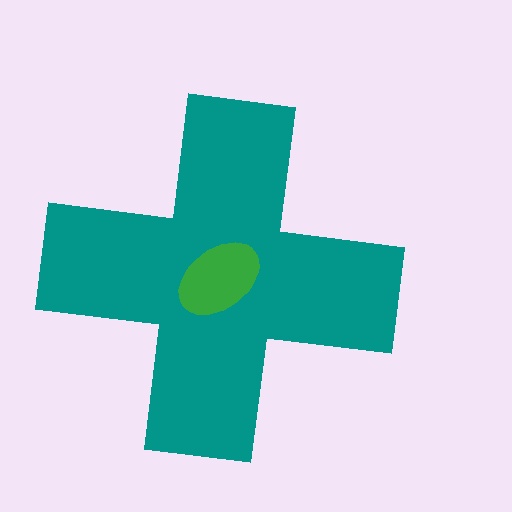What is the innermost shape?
The green ellipse.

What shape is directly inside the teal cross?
The green ellipse.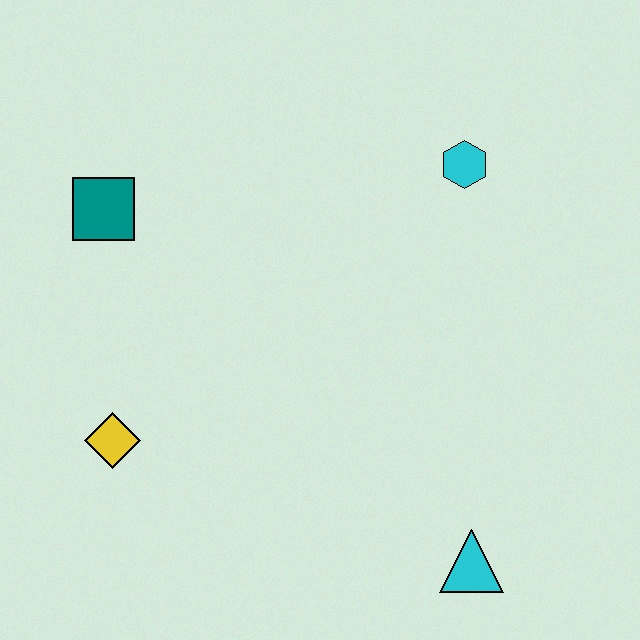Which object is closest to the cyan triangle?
The yellow diamond is closest to the cyan triangle.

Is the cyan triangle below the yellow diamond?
Yes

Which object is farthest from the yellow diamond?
The cyan hexagon is farthest from the yellow diamond.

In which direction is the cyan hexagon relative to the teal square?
The cyan hexagon is to the right of the teal square.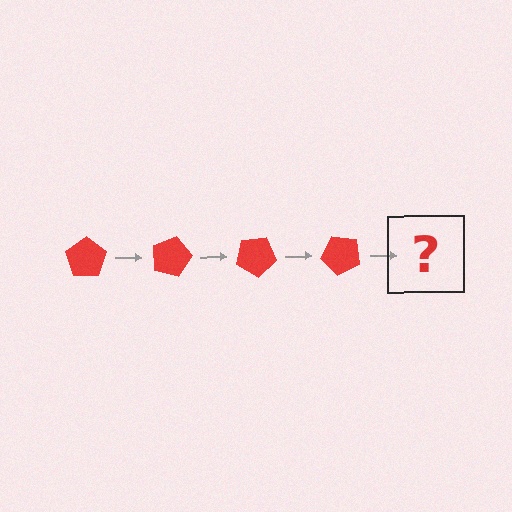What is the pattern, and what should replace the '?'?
The pattern is that the pentagon rotates 15 degrees each step. The '?' should be a red pentagon rotated 60 degrees.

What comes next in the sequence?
The next element should be a red pentagon rotated 60 degrees.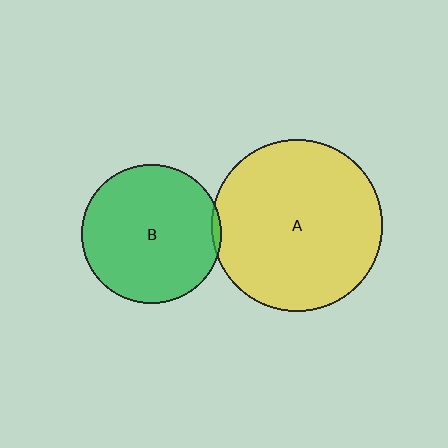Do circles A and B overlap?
Yes.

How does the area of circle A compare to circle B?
Approximately 1.5 times.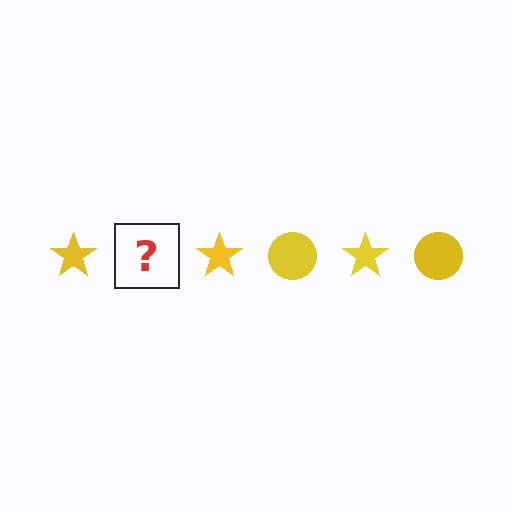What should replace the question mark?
The question mark should be replaced with a yellow circle.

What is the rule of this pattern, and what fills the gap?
The rule is that the pattern cycles through star, circle shapes in yellow. The gap should be filled with a yellow circle.